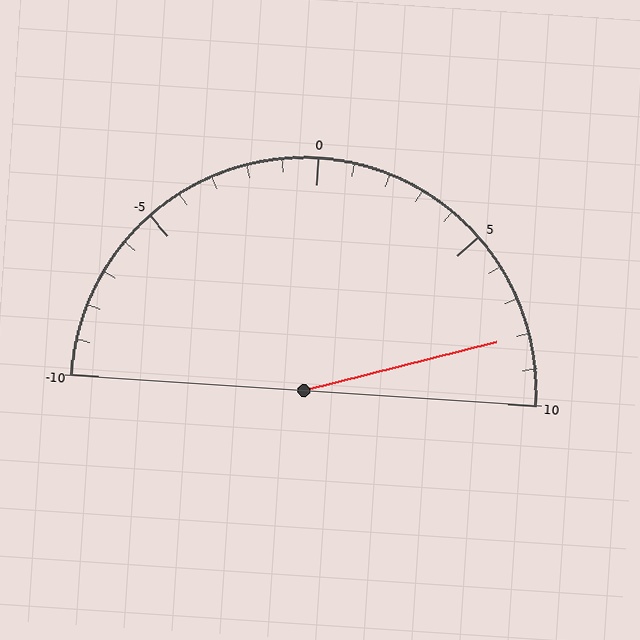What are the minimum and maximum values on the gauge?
The gauge ranges from -10 to 10.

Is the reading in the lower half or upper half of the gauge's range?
The reading is in the upper half of the range (-10 to 10).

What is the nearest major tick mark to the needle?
The nearest major tick mark is 10.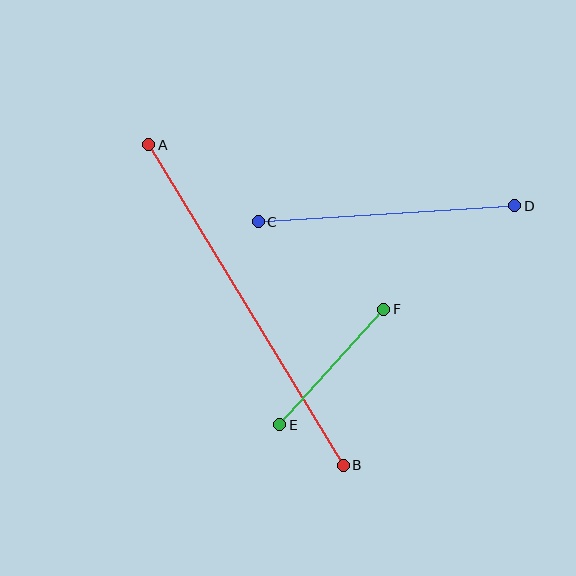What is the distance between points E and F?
The distance is approximately 156 pixels.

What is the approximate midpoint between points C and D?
The midpoint is at approximately (387, 214) pixels.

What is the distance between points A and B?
The distance is approximately 375 pixels.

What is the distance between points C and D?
The distance is approximately 257 pixels.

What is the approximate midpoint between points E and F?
The midpoint is at approximately (332, 367) pixels.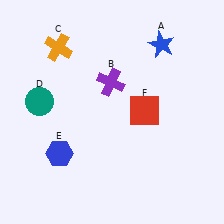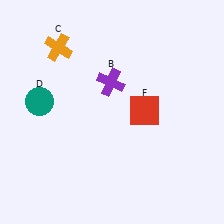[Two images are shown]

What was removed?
The blue hexagon (E), the blue star (A) were removed in Image 2.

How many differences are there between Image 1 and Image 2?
There are 2 differences between the two images.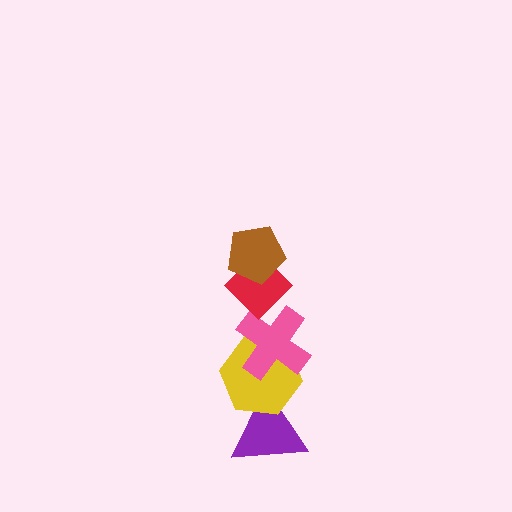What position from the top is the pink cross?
The pink cross is 3rd from the top.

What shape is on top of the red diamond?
The brown pentagon is on top of the red diamond.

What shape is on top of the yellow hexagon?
The pink cross is on top of the yellow hexagon.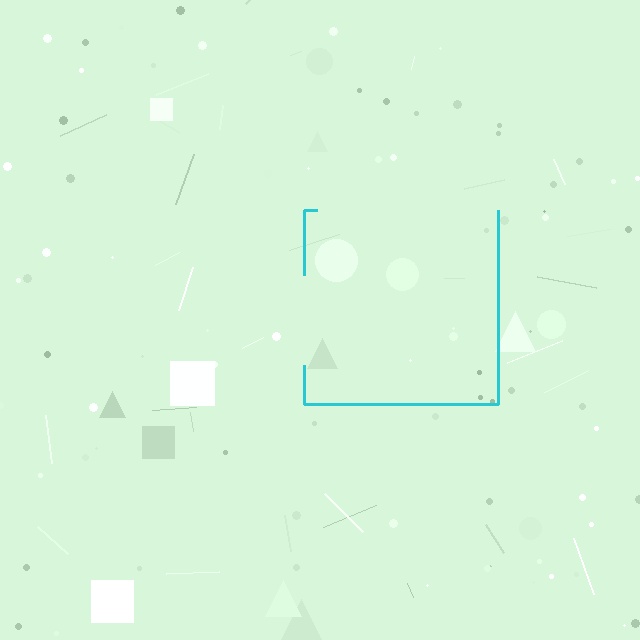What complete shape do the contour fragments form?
The contour fragments form a square.